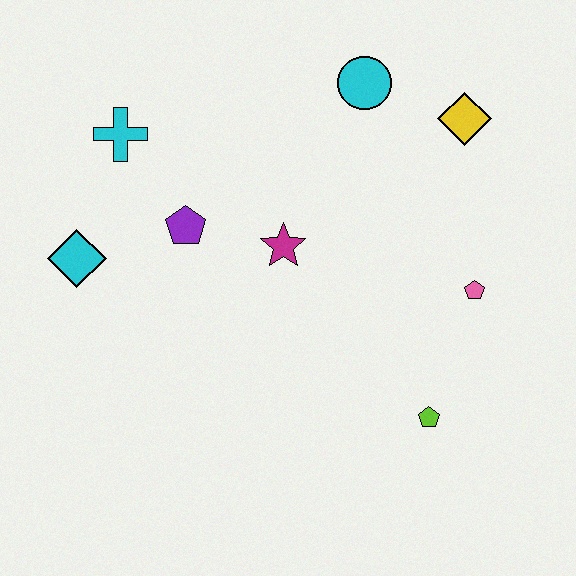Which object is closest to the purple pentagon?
The magenta star is closest to the purple pentagon.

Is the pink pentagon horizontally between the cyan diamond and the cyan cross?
No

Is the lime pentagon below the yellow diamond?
Yes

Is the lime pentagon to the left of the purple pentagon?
No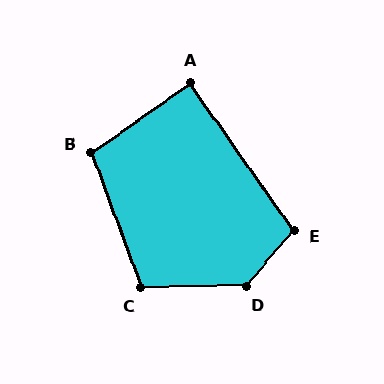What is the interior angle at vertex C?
Approximately 109 degrees (obtuse).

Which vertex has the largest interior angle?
D, at approximately 131 degrees.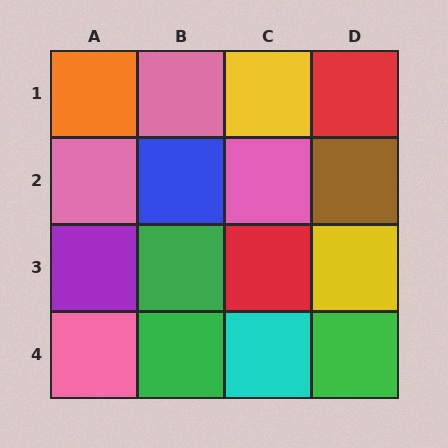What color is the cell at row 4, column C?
Cyan.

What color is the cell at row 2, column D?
Brown.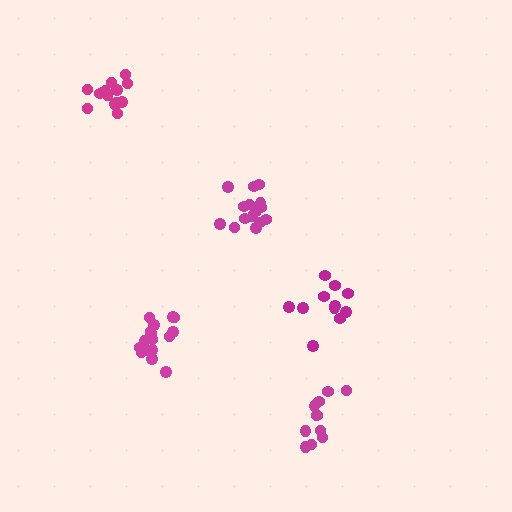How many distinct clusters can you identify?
There are 5 distinct clusters.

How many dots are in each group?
Group 1: 11 dots, Group 2: 16 dots, Group 3: 14 dots, Group 4: 15 dots, Group 5: 11 dots (67 total).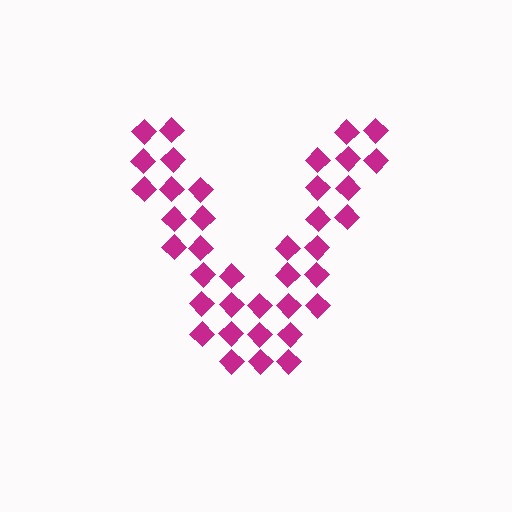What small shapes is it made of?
It is made of small diamonds.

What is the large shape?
The large shape is the letter V.